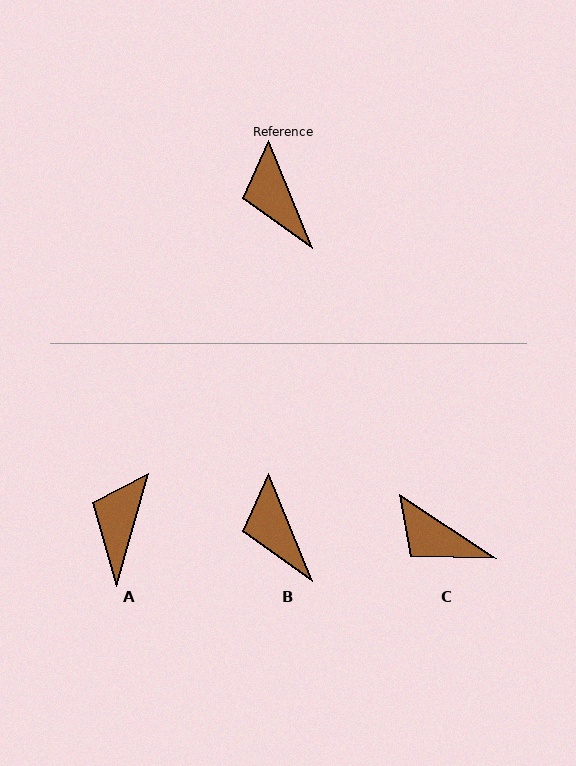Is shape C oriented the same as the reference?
No, it is off by about 34 degrees.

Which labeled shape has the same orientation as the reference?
B.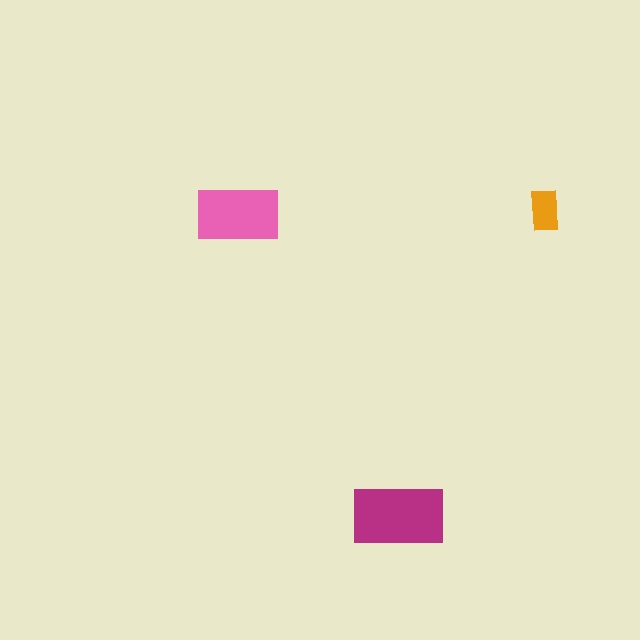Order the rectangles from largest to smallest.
the magenta one, the pink one, the orange one.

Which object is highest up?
The orange rectangle is topmost.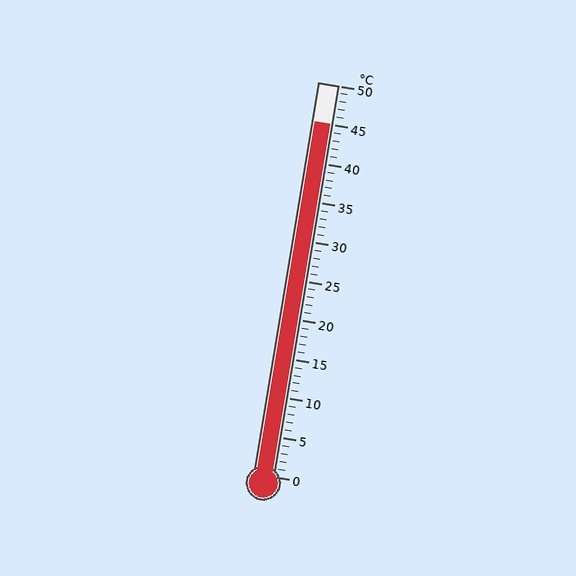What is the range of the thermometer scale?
The thermometer scale ranges from 0°C to 50°C.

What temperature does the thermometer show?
The thermometer shows approximately 45°C.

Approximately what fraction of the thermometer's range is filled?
The thermometer is filled to approximately 90% of its range.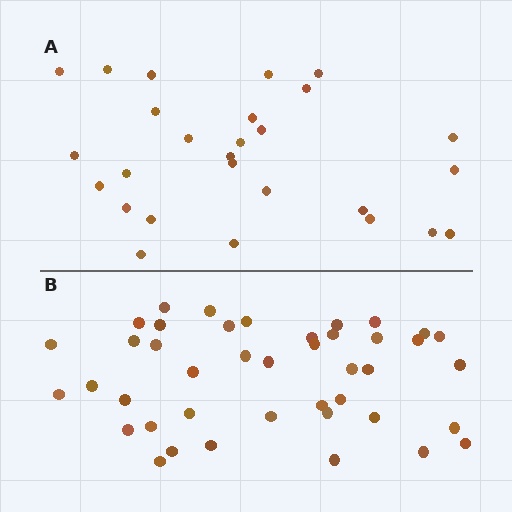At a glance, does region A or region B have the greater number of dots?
Region B (the bottom region) has more dots.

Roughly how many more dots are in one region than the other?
Region B has approximately 15 more dots than region A.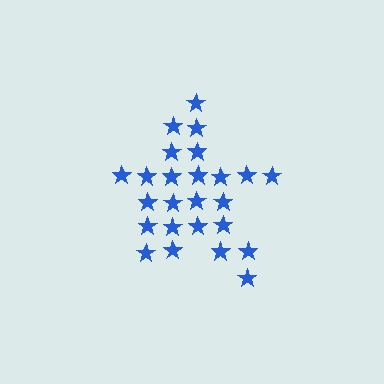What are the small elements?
The small elements are stars.